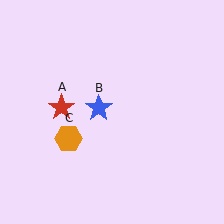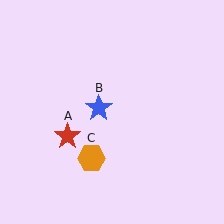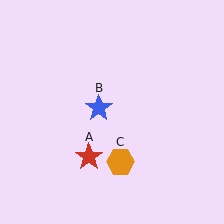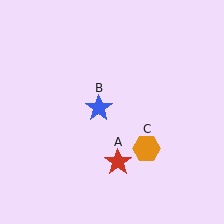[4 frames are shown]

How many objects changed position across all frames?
2 objects changed position: red star (object A), orange hexagon (object C).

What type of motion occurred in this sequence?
The red star (object A), orange hexagon (object C) rotated counterclockwise around the center of the scene.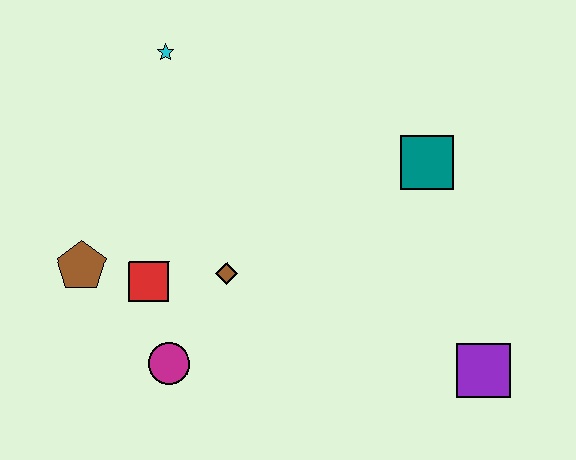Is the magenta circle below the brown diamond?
Yes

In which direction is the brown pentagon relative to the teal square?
The brown pentagon is to the left of the teal square.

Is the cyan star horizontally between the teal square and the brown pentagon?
Yes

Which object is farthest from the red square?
The purple square is farthest from the red square.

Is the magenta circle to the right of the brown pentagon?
Yes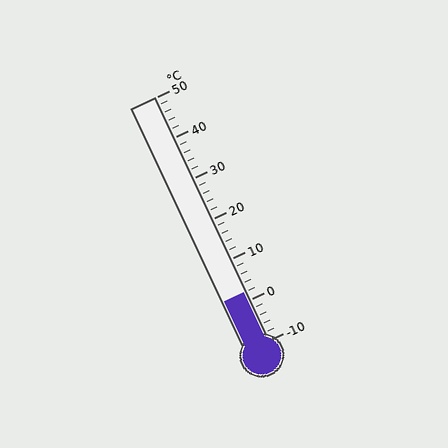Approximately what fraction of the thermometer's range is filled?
The thermometer is filled to approximately 20% of its range.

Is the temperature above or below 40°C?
The temperature is below 40°C.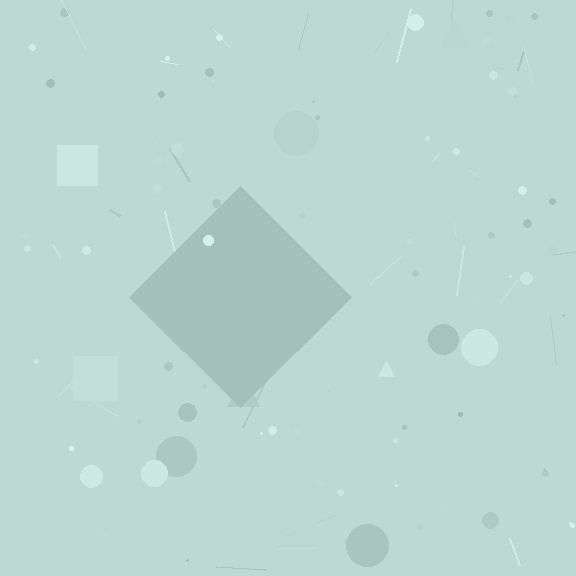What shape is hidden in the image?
A diamond is hidden in the image.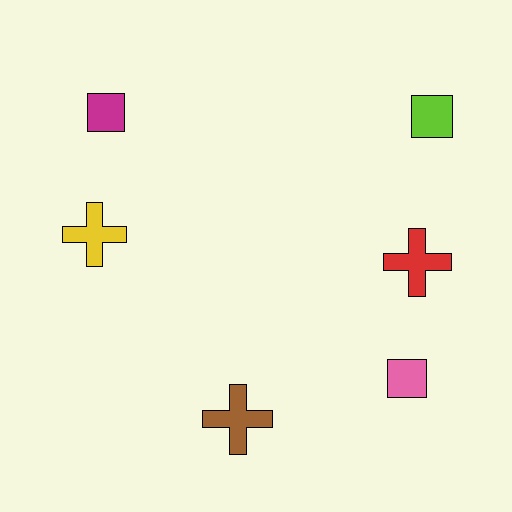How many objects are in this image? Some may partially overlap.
There are 6 objects.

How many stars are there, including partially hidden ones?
There are no stars.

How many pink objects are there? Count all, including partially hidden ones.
There is 1 pink object.